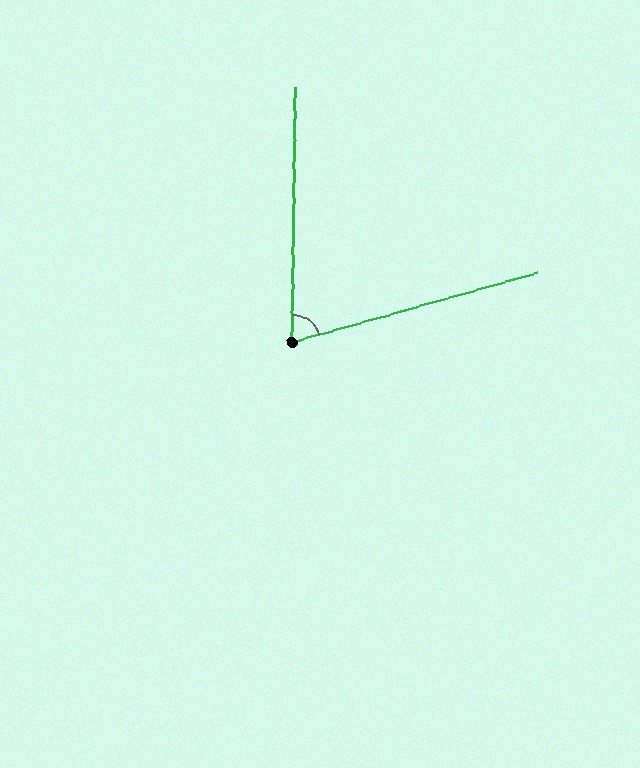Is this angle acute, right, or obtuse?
It is acute.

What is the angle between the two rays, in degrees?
Approximately 73 degrees.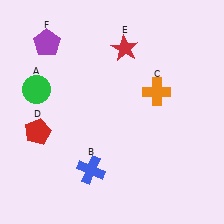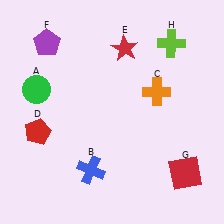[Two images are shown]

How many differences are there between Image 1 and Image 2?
There are 2 differences between the two images.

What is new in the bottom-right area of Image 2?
A red square (G) was added in the bottom-right area of Image 2.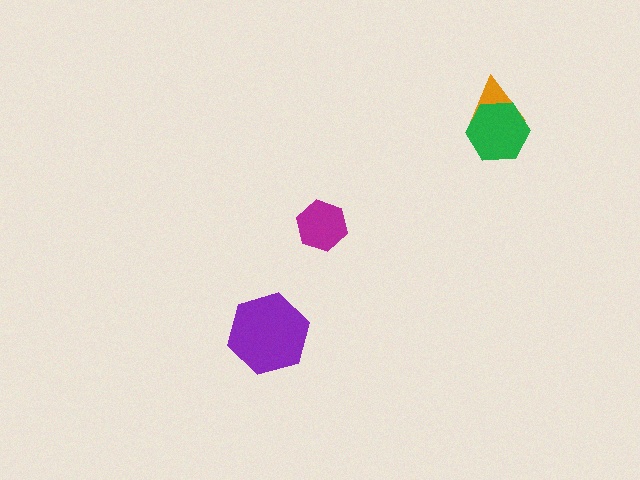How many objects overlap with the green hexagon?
1 object overlaps with the green hexagon.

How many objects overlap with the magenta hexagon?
0 objects overlap with the magenta hexagon.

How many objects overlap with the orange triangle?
1 object overlaps with the orange triangle.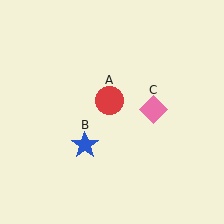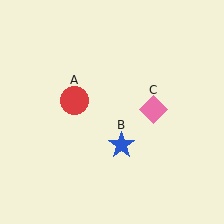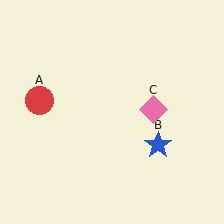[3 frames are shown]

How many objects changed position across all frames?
2 objects changed position: red circle (object A), blue star (object B).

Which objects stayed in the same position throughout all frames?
Pink diamond (object C) remained stationary.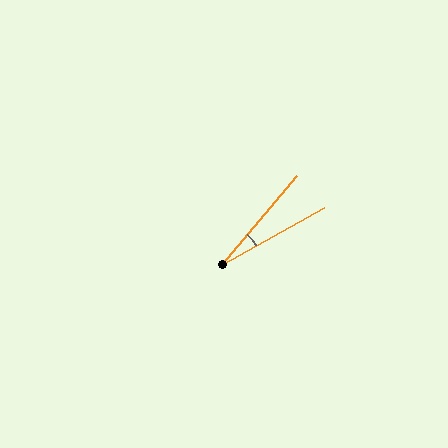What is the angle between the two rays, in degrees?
Approximately 21 degrees.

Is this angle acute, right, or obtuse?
It is acute.